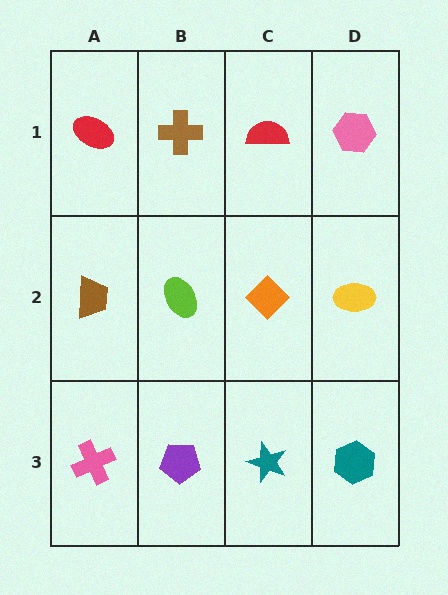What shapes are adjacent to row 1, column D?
A yellow ellipse (row 2, column D), a red semicircle (row 1, column C).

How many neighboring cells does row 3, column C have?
3.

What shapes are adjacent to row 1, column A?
A brown trapezoid (row 2, column A), a brown cross (row 1, column B).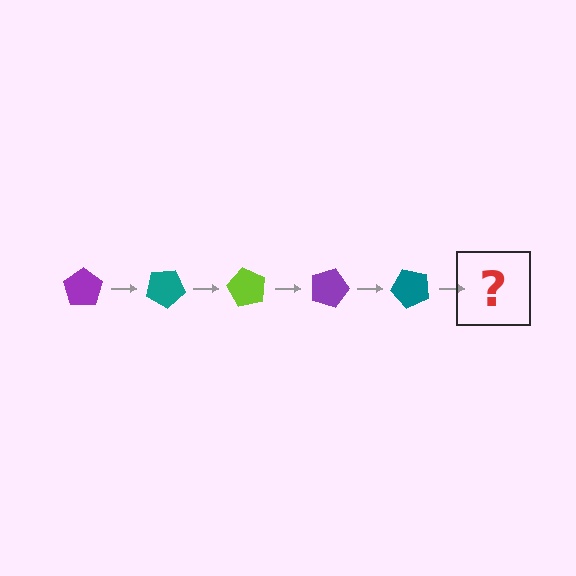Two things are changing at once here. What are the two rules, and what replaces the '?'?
The two rules are that it rotates 30 degrees each step and the color cycles through purple, teal, and lime. The '?' should be a lime pentagon, rotated 150 degrees from the start.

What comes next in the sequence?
The next element should be a lime pentagon, rotated 150 degrees from the start.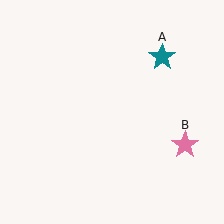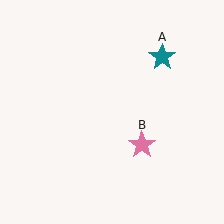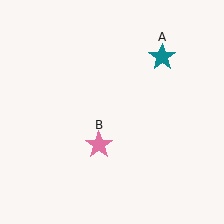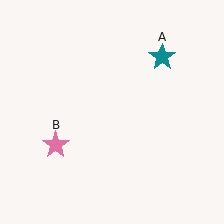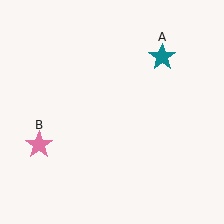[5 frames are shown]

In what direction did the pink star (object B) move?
The pink star (object B) moved left.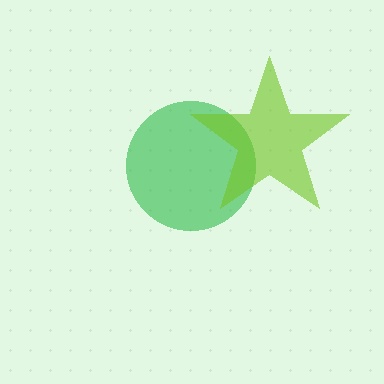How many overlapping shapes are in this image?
There are 2 overlapping shapes in the image.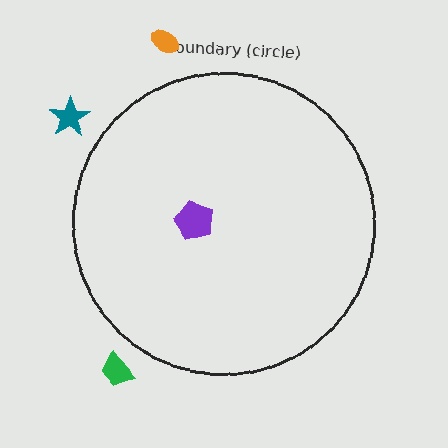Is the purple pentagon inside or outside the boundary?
Inside.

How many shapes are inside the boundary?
1 inside, 3 outside.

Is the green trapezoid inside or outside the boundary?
Outside.